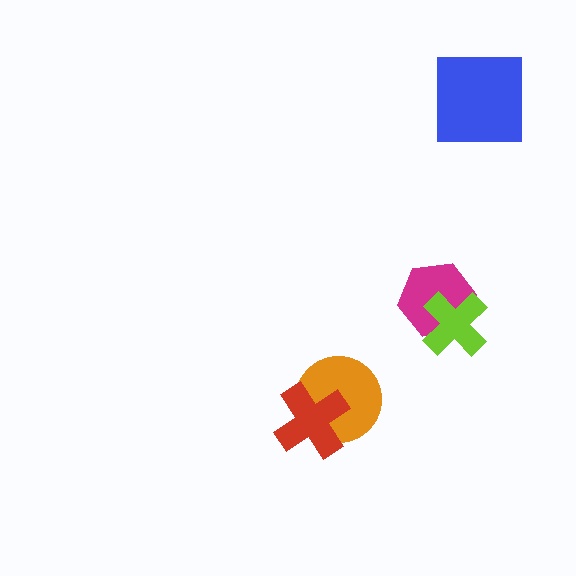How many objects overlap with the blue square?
0 objects overlap with the blue square.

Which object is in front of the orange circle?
The red cross is in front of the orange circle.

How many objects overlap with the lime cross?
1 object overlaps with the lime cross.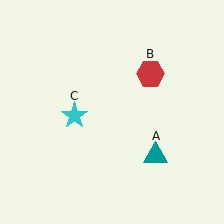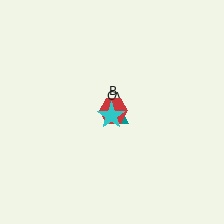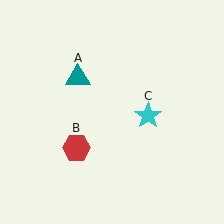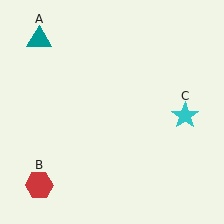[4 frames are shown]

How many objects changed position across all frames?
3 objects changed position: teal triangle (object A), red hexagon (object B), cyan star (object C).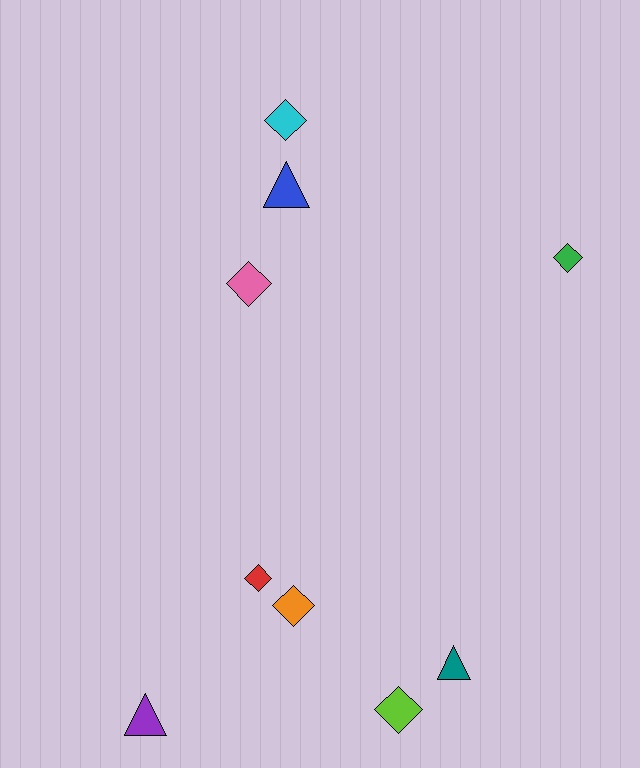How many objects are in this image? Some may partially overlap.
There are 9 objects.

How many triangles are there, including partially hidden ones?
There are 3 triangles.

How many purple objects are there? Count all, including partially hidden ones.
There is 1 purple object.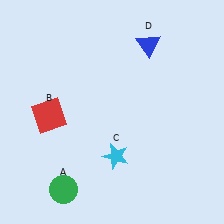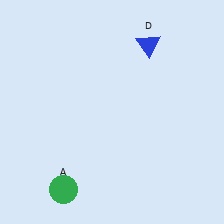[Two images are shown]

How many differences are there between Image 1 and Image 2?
There are 2 differences between the two images.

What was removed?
The cyan star (C), the red square (B) were removed in Image 2.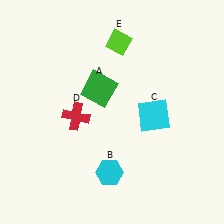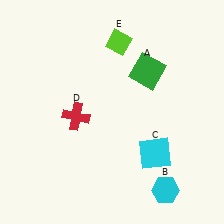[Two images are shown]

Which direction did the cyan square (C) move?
The cyan square (C) moved down.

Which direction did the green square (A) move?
The green square (A) moved right.